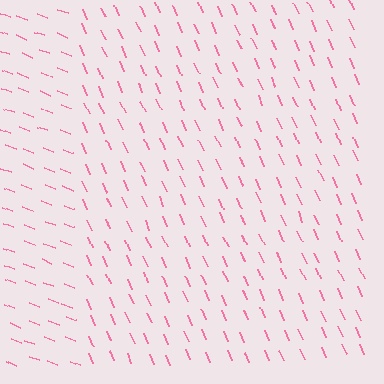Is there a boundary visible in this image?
Yes, there is a texture boundary formed by a change in line orientation.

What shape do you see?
I see a rectangle.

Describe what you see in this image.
The image is filled with small pink line segments. A rectangle region in the image has lines oriented differently from the surrounding lines, creating a visible texture boundary.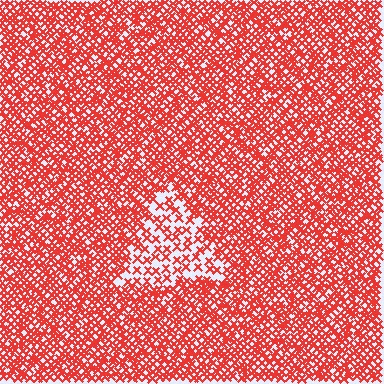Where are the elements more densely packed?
The elements are more densely packed outside the triangle boundary.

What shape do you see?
I see a triangle.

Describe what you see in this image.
The image contains small red elements arranged at two different densities. A triangle-shaped region is visible where the elements are less densely packed than the surrounding area.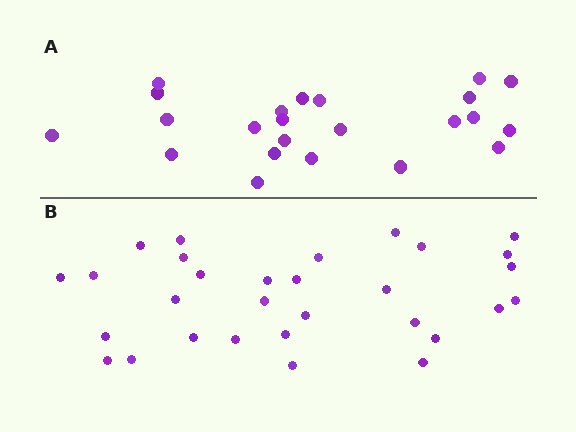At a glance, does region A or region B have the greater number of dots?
Region B (the bottom region) has more dots.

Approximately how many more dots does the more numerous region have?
Region B has roughly 8 or so more dots than region A.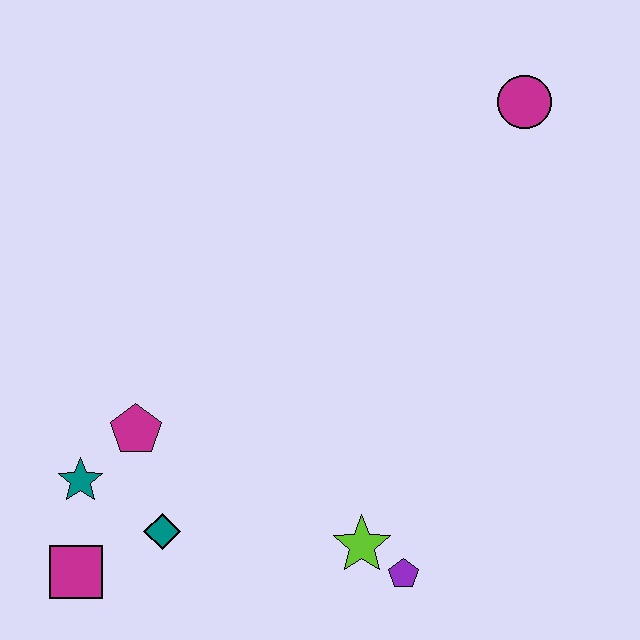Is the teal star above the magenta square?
Yes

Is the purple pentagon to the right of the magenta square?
Yes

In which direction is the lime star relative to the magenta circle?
The lime star is below the magenta circle.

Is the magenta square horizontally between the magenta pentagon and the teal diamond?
No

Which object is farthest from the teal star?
The magenta circle is farthest from the teal star.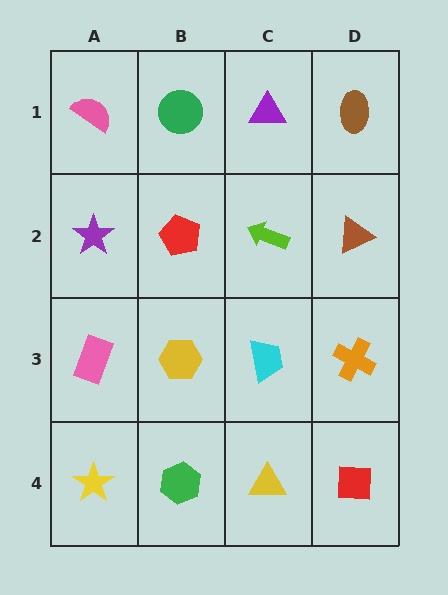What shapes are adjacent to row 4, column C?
A cyan trapezoid (row 3, column C), a green hexagon (row 4, column B), a red square (row 4, column D).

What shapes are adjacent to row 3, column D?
A brown triangle (row 2, column D), a red square (row 4, column D), a cyan trapezoid (row 3, column C).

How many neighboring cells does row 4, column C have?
3.